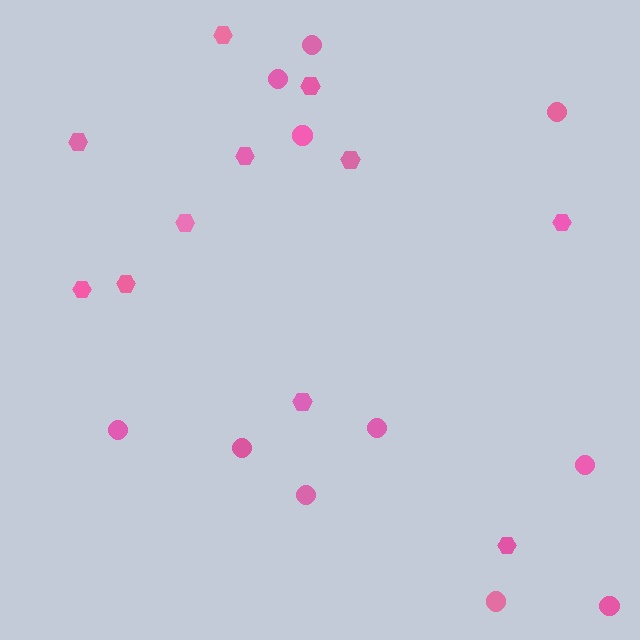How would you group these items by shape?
There are 2 groups: one group of circles (11) and one group of hexagons (11).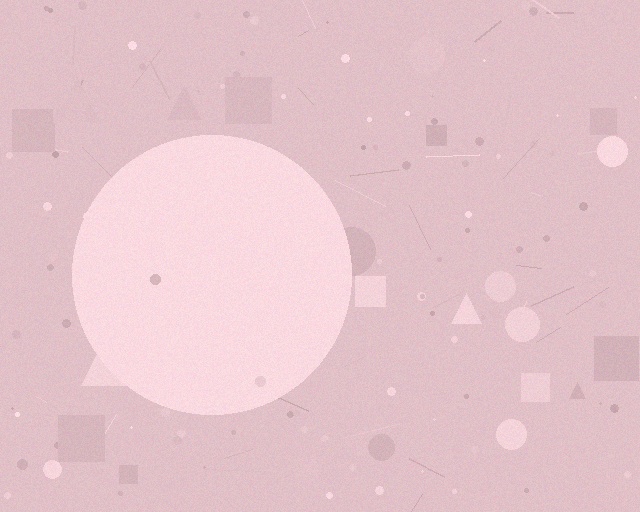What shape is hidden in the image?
A circle is hidden in the image.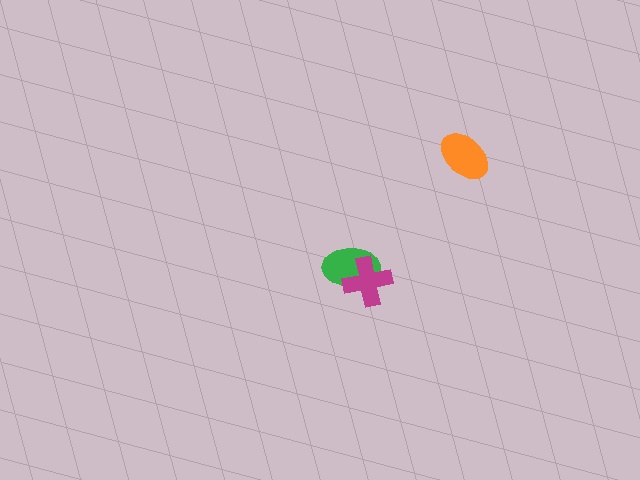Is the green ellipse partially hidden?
Yes, it is partially covered by another shape.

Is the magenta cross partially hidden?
No, no other shape covers it.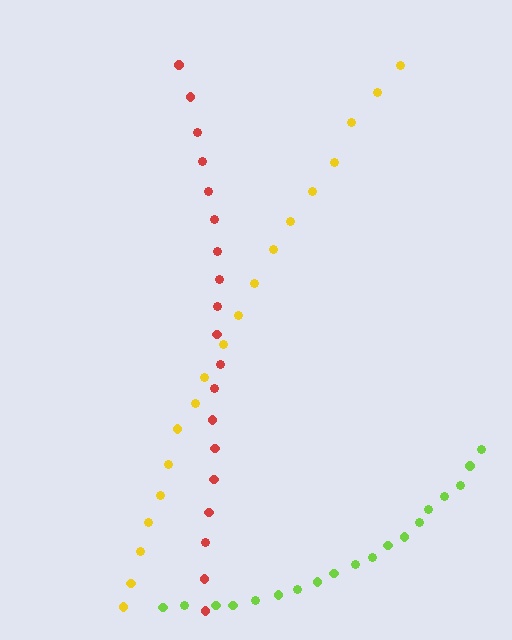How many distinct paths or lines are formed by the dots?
There are 3 distinct paths.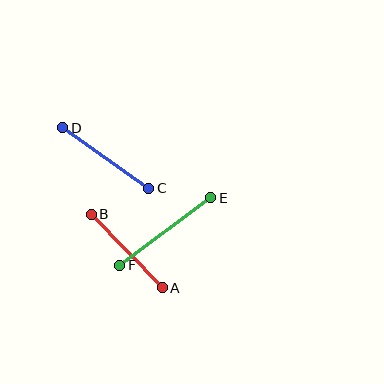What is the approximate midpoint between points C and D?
The midpoint is at approximately (106, 158) pixels.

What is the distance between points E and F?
The distance is approximately 113 pixels.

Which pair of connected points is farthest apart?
Points E and F are farthest apart.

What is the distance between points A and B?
The distance is approximately 102 pixels.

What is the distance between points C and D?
The distance is approximately 105 pixels.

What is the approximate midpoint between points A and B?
The midpoint is at approximately (127, 251) pixels.